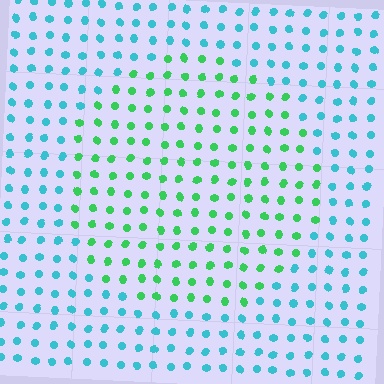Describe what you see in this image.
The image is filled with small cyan elements in a uniform arrangement. A circle-shaped region is visible where the elements are tinted to a slightly different hue, forming a subtle color boundary.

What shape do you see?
I see a circle.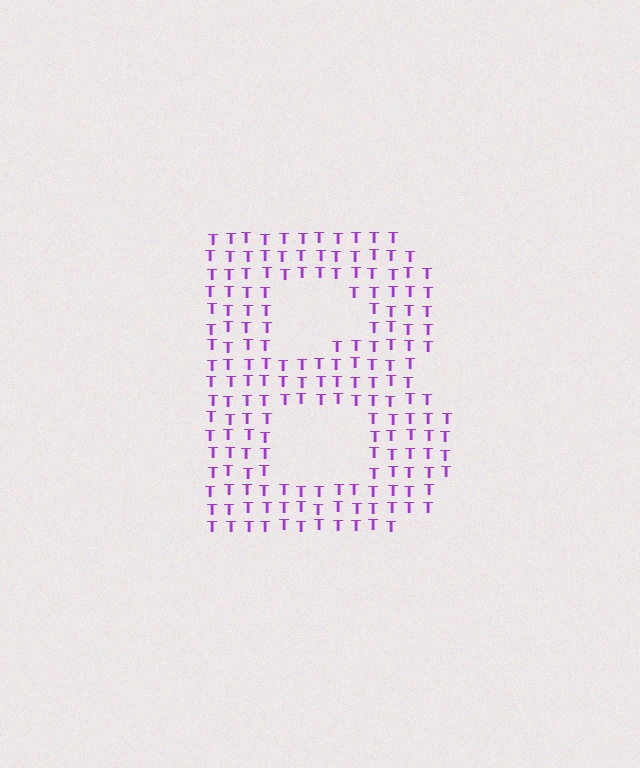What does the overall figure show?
The overall figure shows the letter B.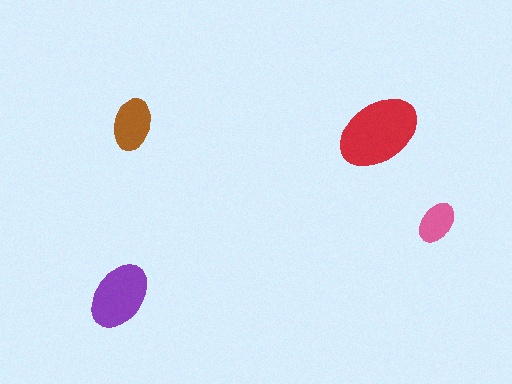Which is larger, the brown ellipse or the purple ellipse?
The purple one.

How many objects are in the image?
There are 4 objects in the image.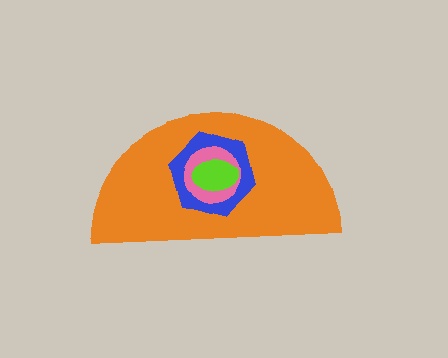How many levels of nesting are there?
4.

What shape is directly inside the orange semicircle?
The blue hexagon.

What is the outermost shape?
The orange semicircle.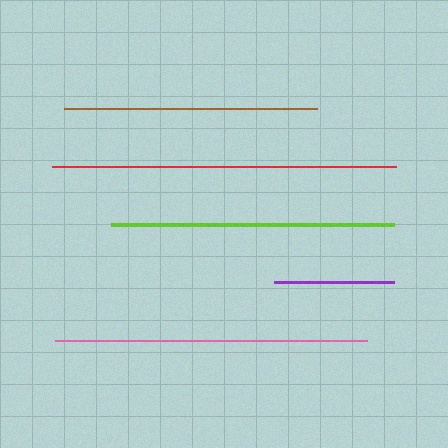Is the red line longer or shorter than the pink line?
The red line is longer than the pink line.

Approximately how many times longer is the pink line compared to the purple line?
The pink line is approximately 2.6 times the length of the purple line.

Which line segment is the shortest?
The purple line is the shortest at approximately 120 pixels.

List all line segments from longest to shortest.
From longest to shortest: red, pink, lime, brown, purple.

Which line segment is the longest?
The red line is the longest at approximately 344 pixels.